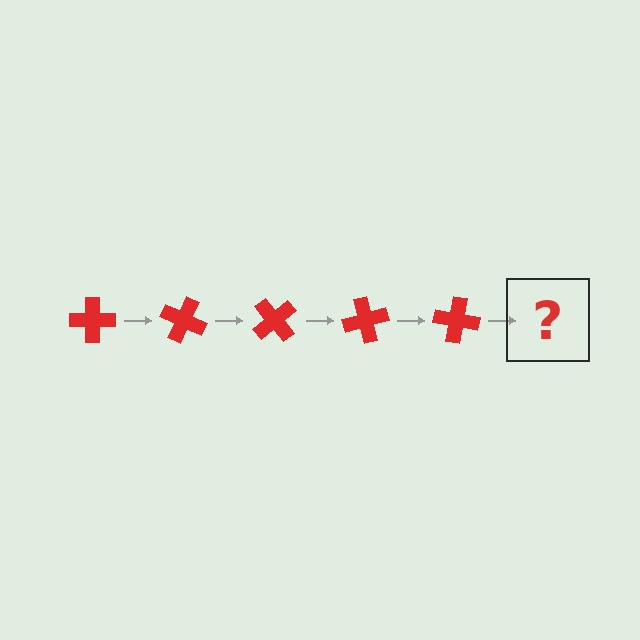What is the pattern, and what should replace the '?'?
The pattern is that the cross rotates 25 degrees each step. The '?' should be a red cross rotated 125 degrees.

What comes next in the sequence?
The next element should be a red cross rotated 125 degrees.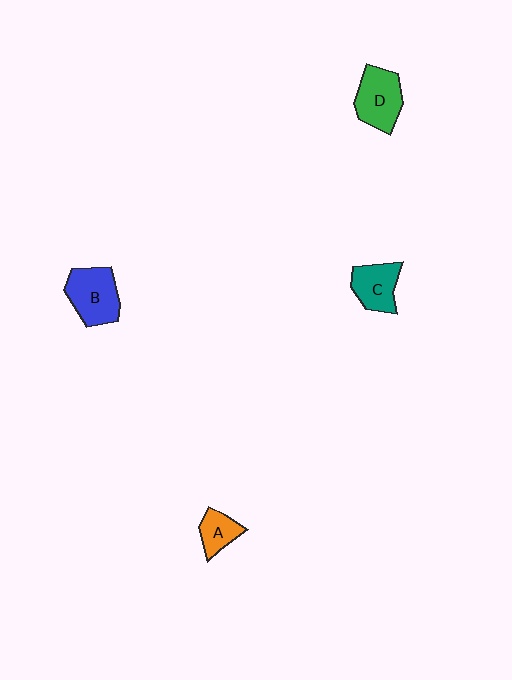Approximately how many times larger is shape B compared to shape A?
Approximately 1.8 times.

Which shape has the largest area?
Shape B (blue).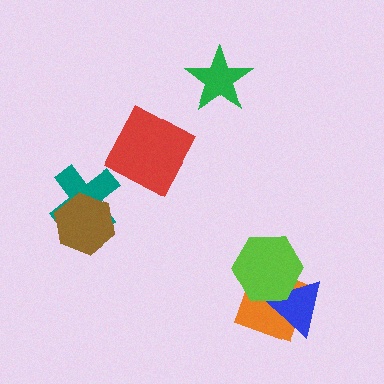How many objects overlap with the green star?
0 objects overlap with the green star.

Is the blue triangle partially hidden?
Yes, it is partially covered by another shape.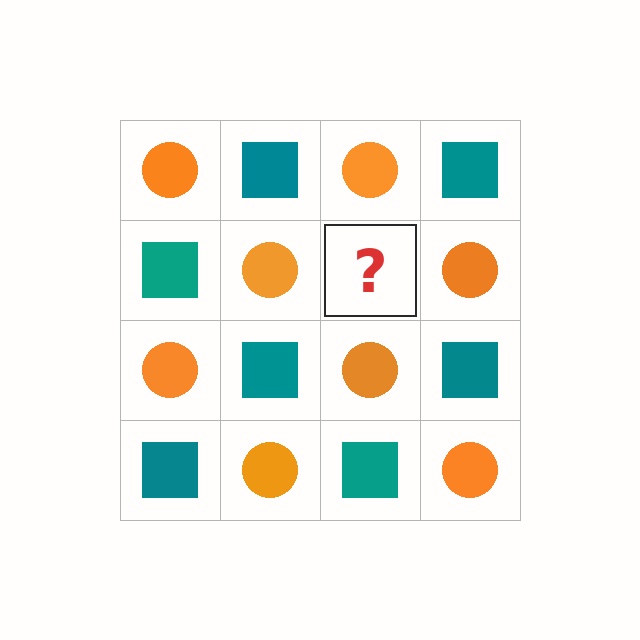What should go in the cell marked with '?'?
The missing cell should contain a teal square.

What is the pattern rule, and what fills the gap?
The rule is that it alternates orange circle and teal square in a checkerboard pattern. The gap should be filled with a teal square.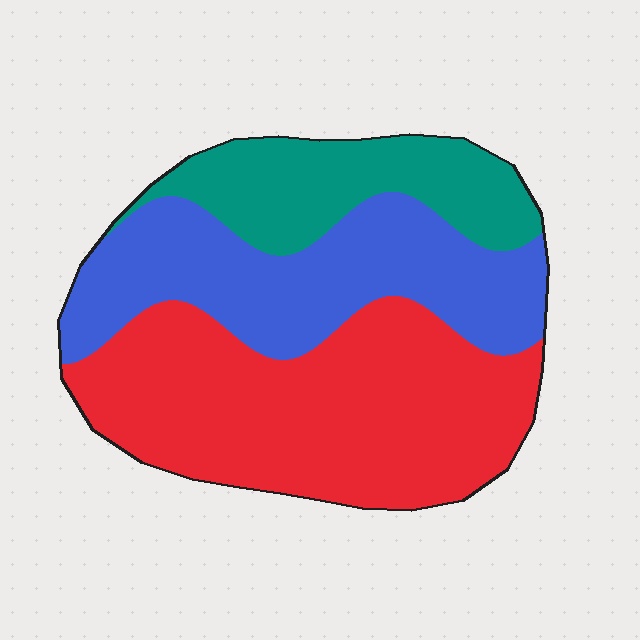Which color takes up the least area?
Teal, at roughly 20%.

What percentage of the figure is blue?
Blue covers around 35% of the figure.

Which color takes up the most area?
Red, at roughly 45%.